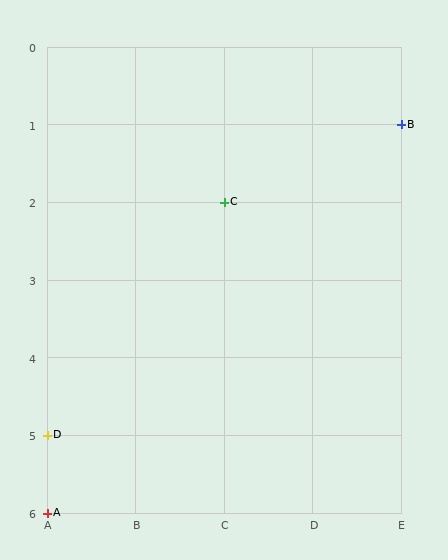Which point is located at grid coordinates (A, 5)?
Point D is at (A, 5).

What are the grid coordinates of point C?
Point C is at grid coordinates (C, 2).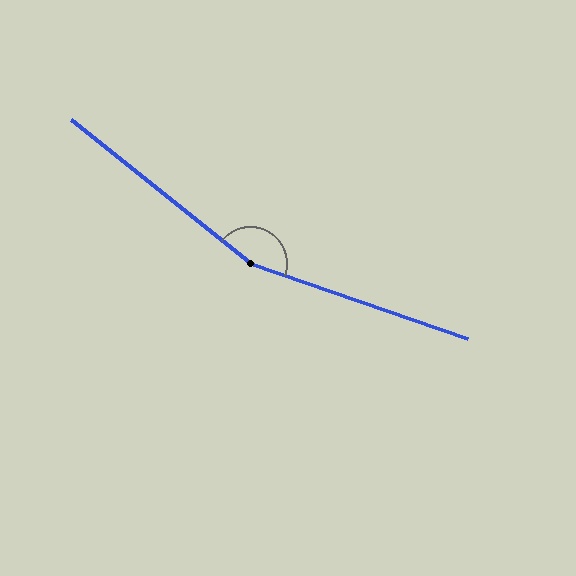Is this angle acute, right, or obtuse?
It is obtuse.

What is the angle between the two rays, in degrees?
Approximately 160 degrees.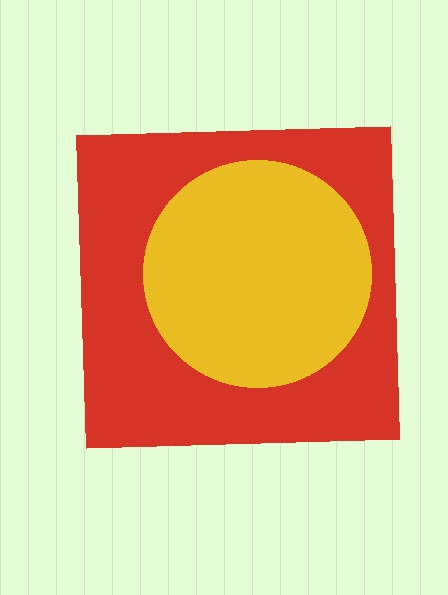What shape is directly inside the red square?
The yellow circle.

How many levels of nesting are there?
2.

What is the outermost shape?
The red square.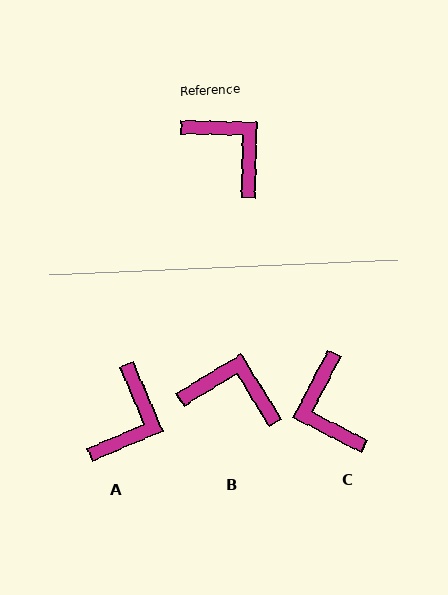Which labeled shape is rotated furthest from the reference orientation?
C, about 154 degrees away.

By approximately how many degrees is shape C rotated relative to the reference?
Approximately 154 degrees counter-clockwise.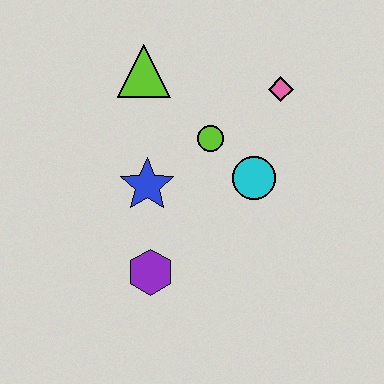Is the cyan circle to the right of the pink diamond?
No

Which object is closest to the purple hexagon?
The blue star is closest to the purple hexagon.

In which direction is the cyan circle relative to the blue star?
The cyan circle is to the right of the blue star.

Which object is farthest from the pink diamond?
The purple hexagon is farthest from the pink diamond.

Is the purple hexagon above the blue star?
No